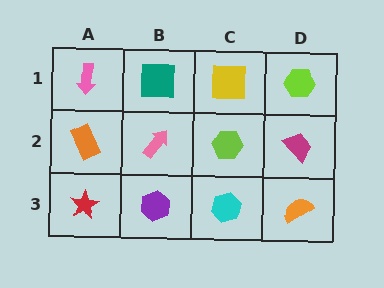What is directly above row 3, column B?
A pink arrow.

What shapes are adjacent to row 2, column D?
A lime hexagon (row 1, column D), an orange semicircle (row 3, column D), a lime hexagon (row 2, column C).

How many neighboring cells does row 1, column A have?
2.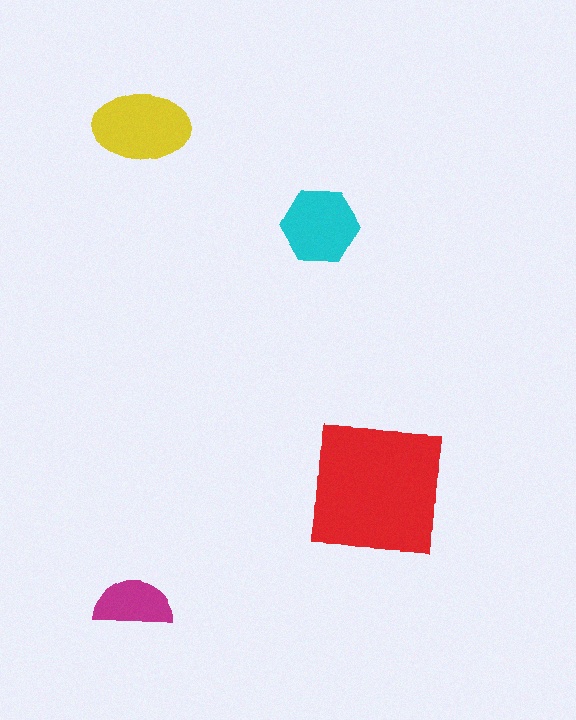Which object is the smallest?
The magenta semicircle.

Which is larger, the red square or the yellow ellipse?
The red square.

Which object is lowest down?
The magenta semicircle is bottommost.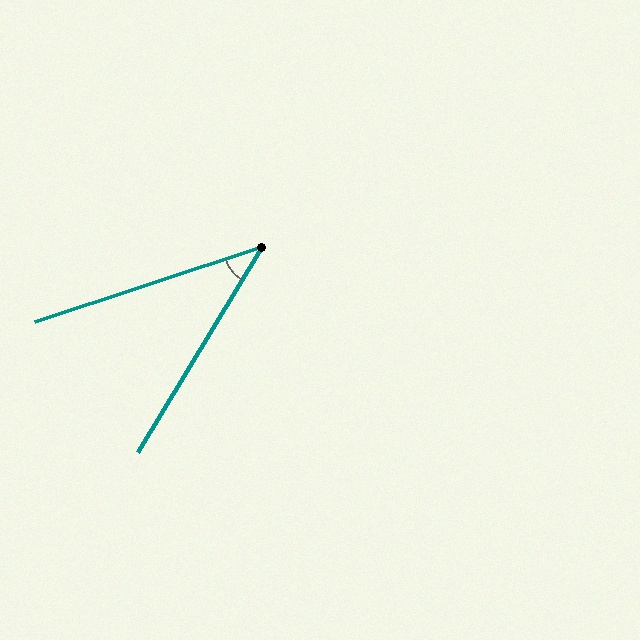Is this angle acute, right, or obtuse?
It is acute.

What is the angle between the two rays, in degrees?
Approximately 40 degrees.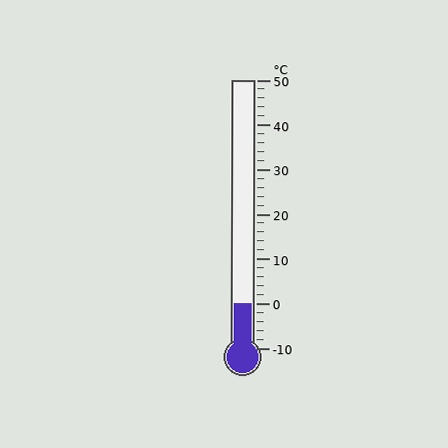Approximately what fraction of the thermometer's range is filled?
The thermometer is filled to approximately 15% of its range.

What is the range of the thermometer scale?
The thermometer scale ranges from -10°C to 50°C.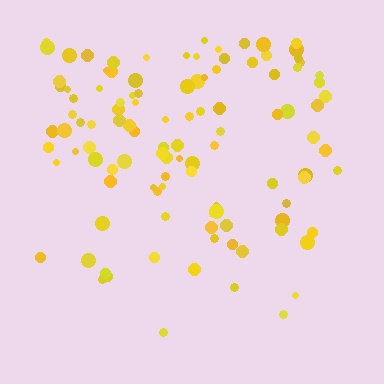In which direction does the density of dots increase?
From bottom to top, with the top side densest.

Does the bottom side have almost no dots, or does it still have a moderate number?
Still a moderate number, just noticeably fewer than the top.